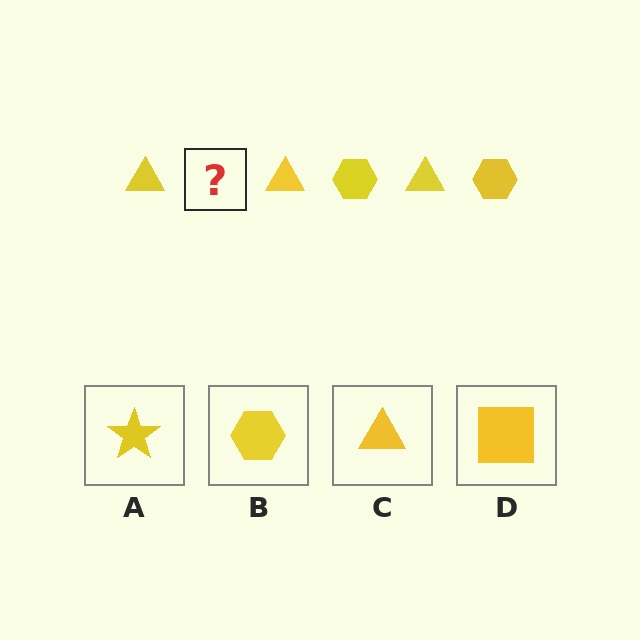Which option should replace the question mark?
Option B.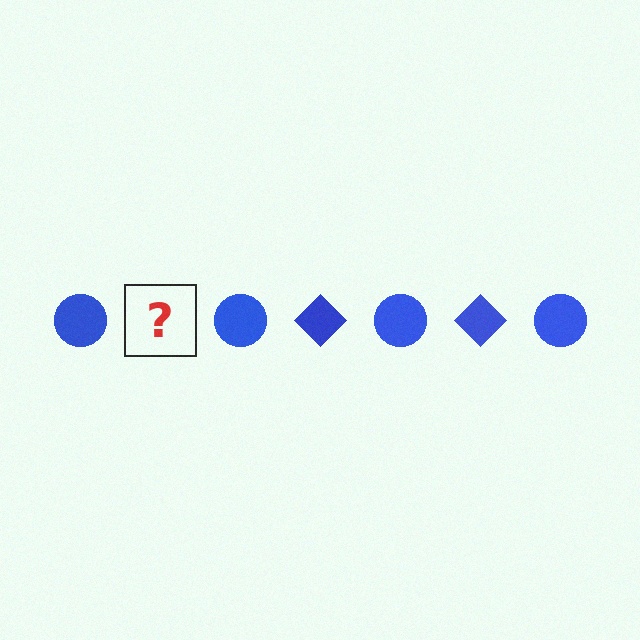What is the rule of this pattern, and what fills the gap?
The rule is that the pattern cycles through circle, diamond shapes in blue. The gap should be filled with a blue diamond.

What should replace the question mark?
The question mark should be replaced with a blue diamond.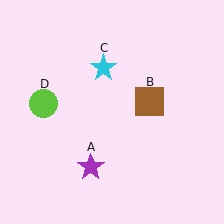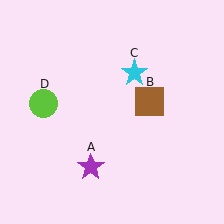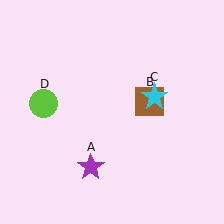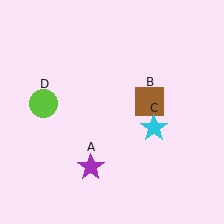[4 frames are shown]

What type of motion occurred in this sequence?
The cyan star (object C) rotated clockwise around the center of the scene.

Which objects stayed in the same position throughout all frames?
Purple star (object A) and brown square (object B) and lime circle (object D) remained stationary.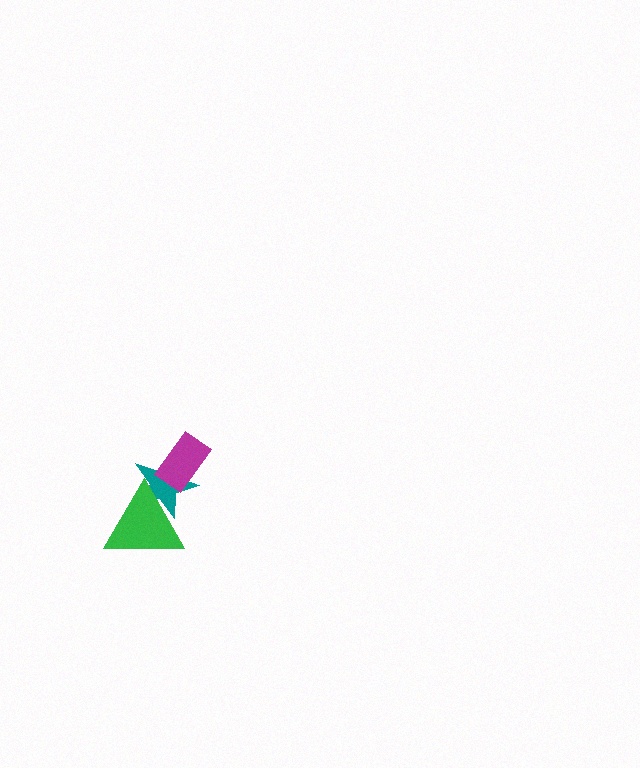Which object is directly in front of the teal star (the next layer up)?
The green triangle is directly in front of the teal star.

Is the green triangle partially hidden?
No, no other shape covers it.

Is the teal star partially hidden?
Yes, it is partially covered by another shape.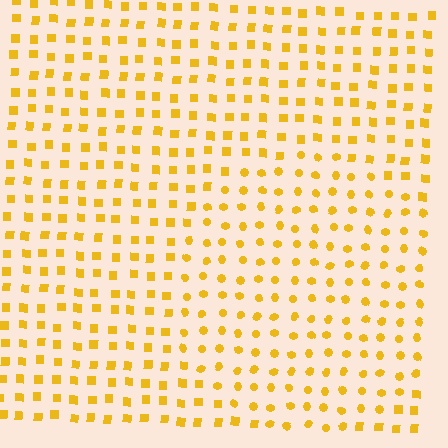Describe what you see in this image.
The image is filled with small yellow elements arranged in a uniform grid. A circle-shaped region contains circles, while the surrounding area contains squares. The boundary is defined purely by the change in element shape.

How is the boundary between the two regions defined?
The boundary is defined by a change in element shape: circles inside vs. squares outside. All elements share the same color and spacing.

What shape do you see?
I see a circle.